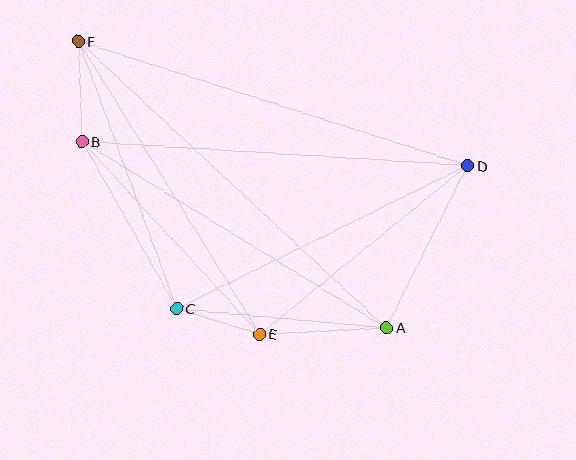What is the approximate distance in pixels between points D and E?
The distance between D and E is approximately 267 pixels.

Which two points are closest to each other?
Points C and E are closest to each other.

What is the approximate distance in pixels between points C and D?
The distance between C and D is approximately 324 pixels.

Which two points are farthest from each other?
Points A and F are farthest from each other.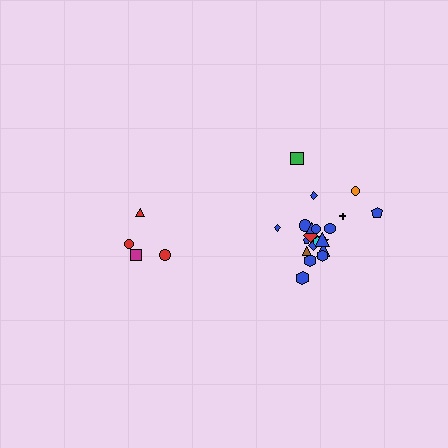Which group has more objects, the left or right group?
The right group.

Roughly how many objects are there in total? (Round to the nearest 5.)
Roughly 25 objects in total.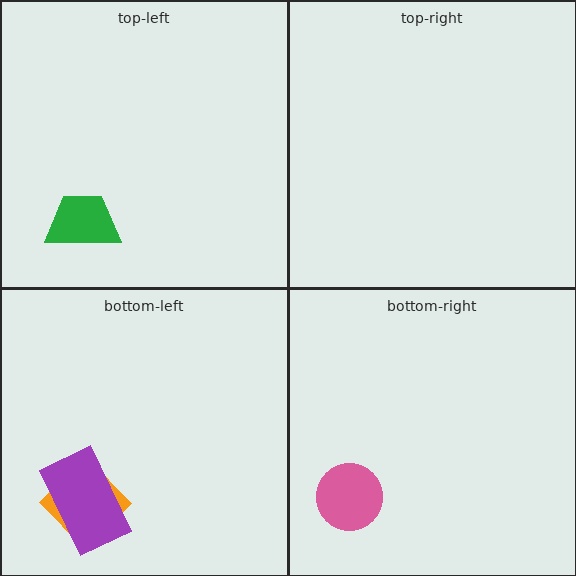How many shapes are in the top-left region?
1.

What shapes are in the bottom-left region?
The orange diamond, the purple rectangle.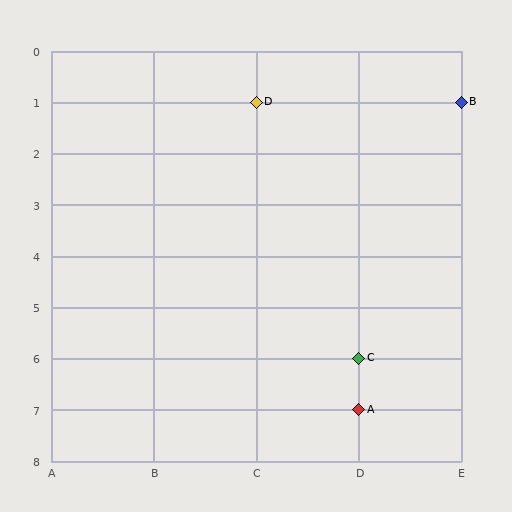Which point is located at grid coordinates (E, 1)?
Point B is at (E, 1).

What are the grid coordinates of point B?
Point B is at grid coordinates (E, 1).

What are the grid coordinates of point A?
Point A is at grid coordinates (D, 7).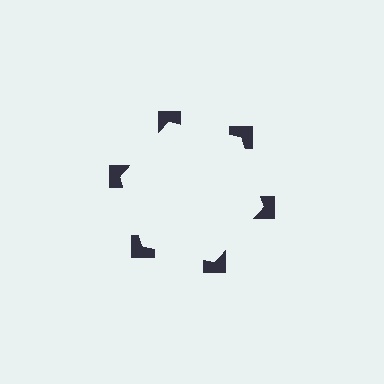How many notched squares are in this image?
There are 6 — one at each vertex of the illusory hexagon.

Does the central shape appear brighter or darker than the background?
It typically appears slightly brighter than the background, even though no actual brightness change is drawn.